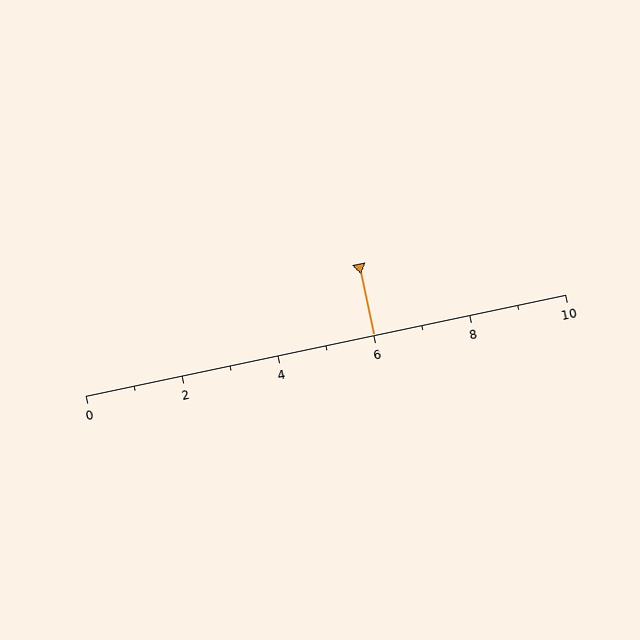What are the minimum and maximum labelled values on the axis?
The axis runs from 0 to 10.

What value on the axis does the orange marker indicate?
The marker indicates approximately 6.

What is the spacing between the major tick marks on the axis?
The major ticks are spaced 2 apart.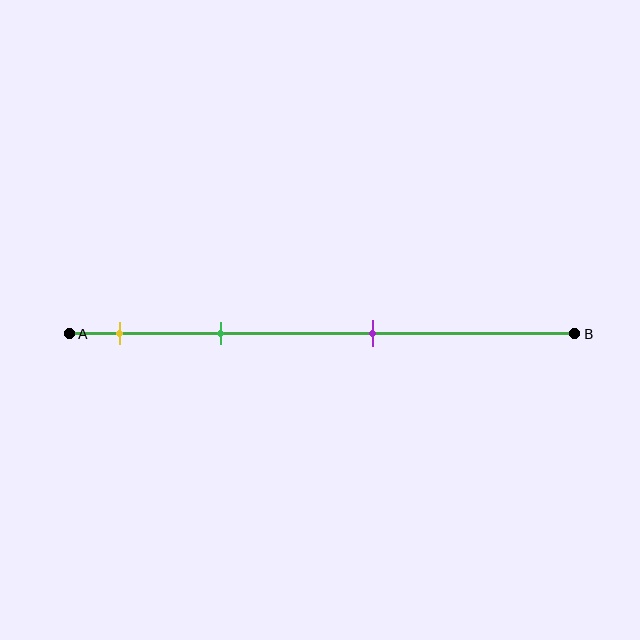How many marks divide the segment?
There are 3 marks dividing the segment.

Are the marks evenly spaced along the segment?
No, the marks are not evenly spaced.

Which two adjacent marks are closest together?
The yellow and green marks are the closest adjacent pair.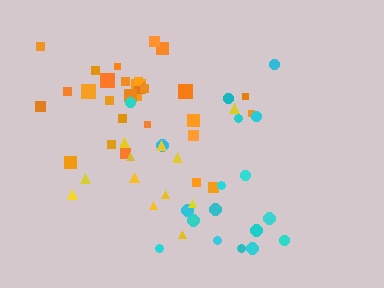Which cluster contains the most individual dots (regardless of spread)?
Orange (30).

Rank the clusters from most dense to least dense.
orange, cyan, yellow.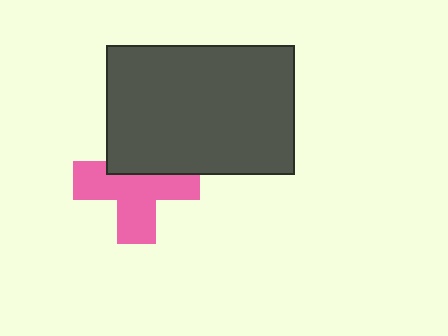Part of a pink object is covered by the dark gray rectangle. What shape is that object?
It is a cross.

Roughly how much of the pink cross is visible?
About half of it is visible (roughly 63%).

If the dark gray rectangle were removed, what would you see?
You would see the complete pink cross.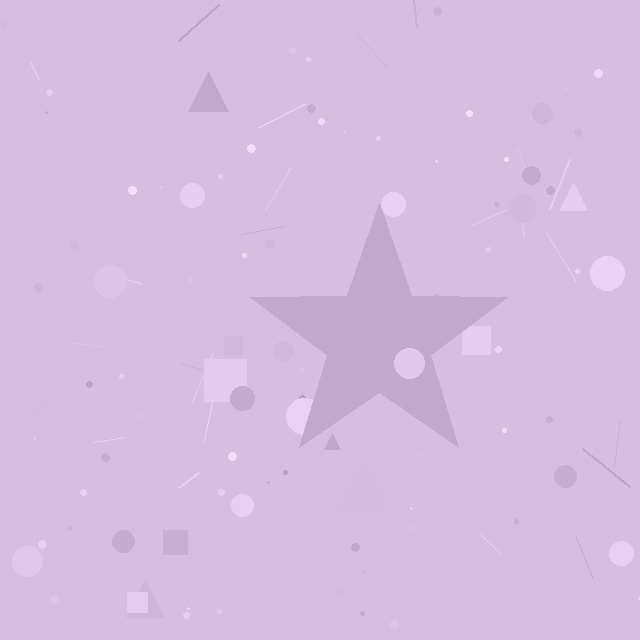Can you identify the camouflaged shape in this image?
The camouflaged shape is a star.